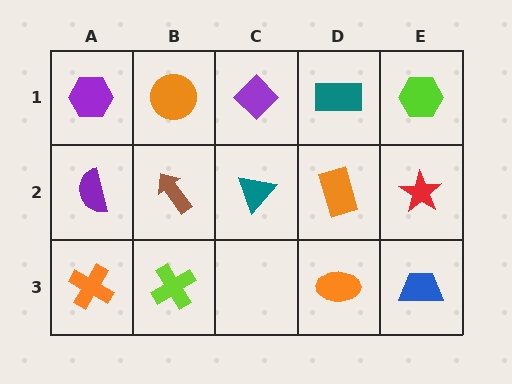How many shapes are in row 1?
5 shapes.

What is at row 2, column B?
A brown arrow.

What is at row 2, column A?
A purple semicircle.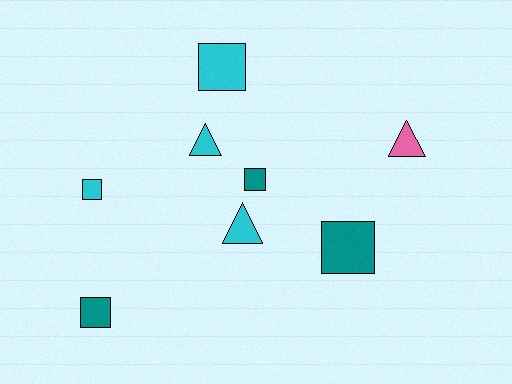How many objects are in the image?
There are 8 objects.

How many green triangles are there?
There are no green triangles.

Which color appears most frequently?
Cyan, with 4 objects.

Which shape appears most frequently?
Square, with 5 objects.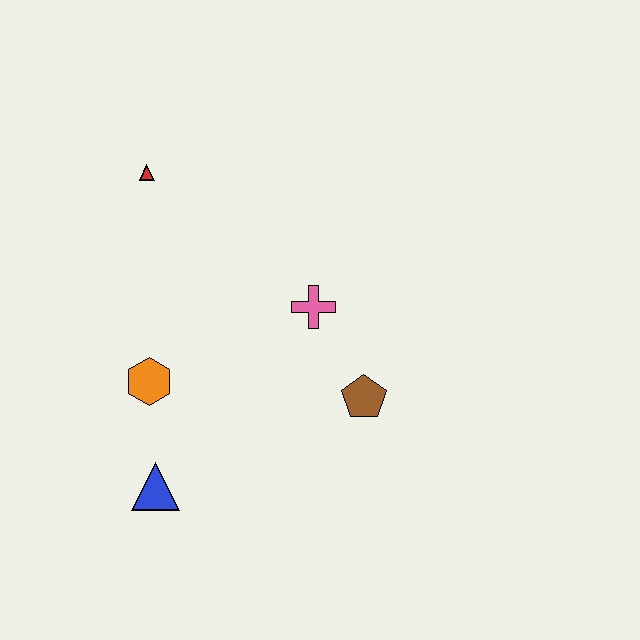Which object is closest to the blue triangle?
The orange hexagon is closest to the blue triangle.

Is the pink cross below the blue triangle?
No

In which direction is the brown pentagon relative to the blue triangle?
The brown pentagon is to the right of the blue triangle.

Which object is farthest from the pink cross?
The blue triangle is farthest from the pink cross.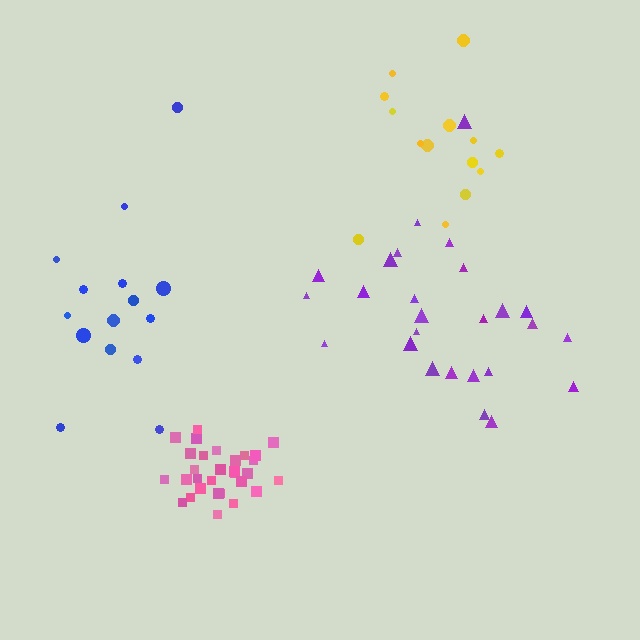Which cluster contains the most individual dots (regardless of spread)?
Pink (30).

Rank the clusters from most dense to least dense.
pink, purple, yellow, blue.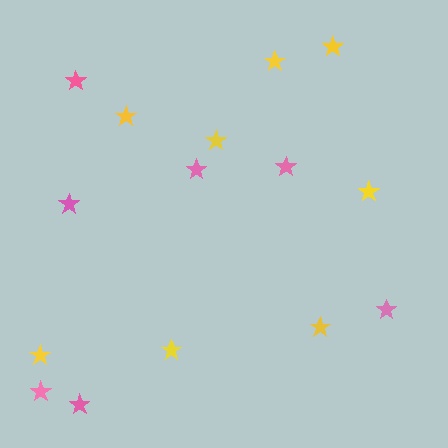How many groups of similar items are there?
There are 2 groups: one group of pink stars (7) and one group of yellow stars (8).